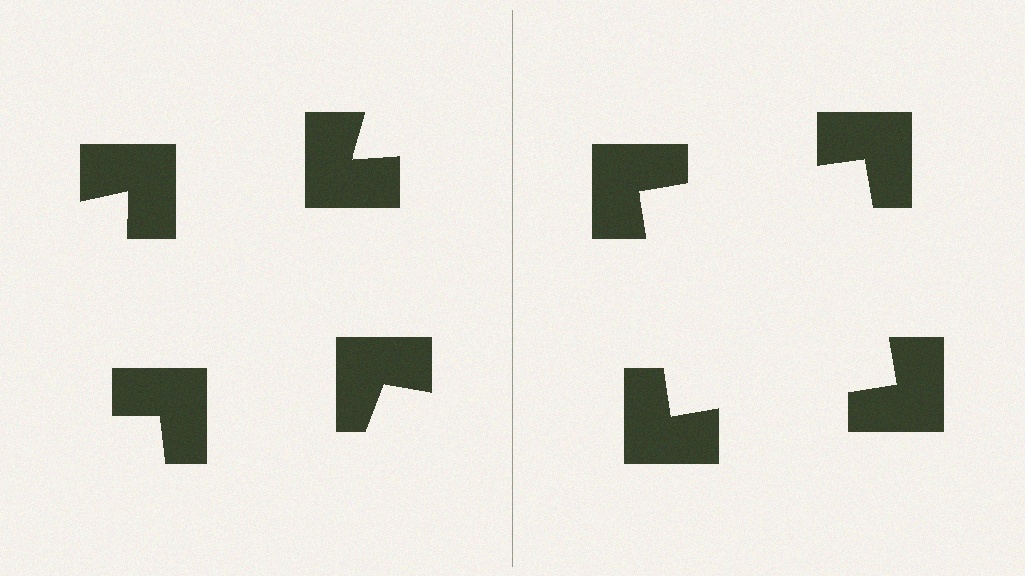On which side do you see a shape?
An illusory square appears on the right side. On the left side the wedge cuts are rotated, so no coherent shape forms.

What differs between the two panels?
The notched squares are positioned identically on both sides; only the wedge orientations differ. On the right they align to a square; on the left they are misaligned.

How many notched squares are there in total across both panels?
8 — 4 on each side.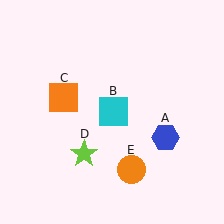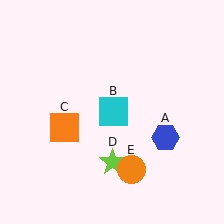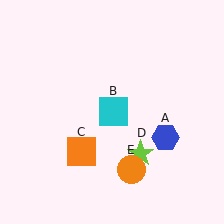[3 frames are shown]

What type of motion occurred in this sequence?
The orange square (object C), lime star (object D) rotated counterclockwise around the center of the scene.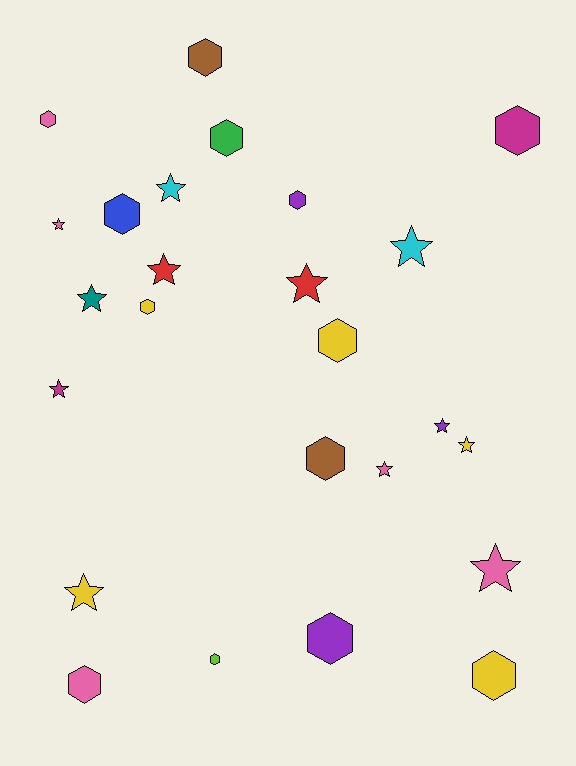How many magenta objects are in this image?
There are 2 magenta objects.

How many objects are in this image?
There are 25 objects.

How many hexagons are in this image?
There are 13 hexagons.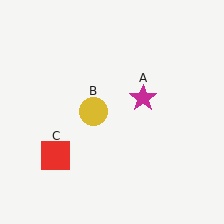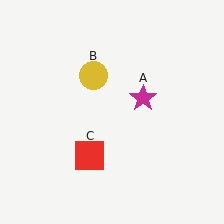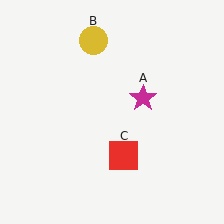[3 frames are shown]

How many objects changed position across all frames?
2 objects changed position: yellow circle (object B), red square (object C).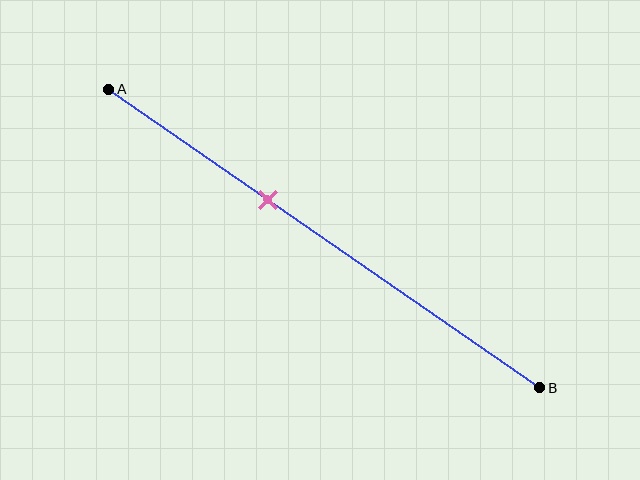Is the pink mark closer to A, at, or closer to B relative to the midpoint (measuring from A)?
The pink mark is closer to point A than the midpoint of segment AB.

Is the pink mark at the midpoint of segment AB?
No, the mark is at about 35% from A, not at the 50% midpoint.